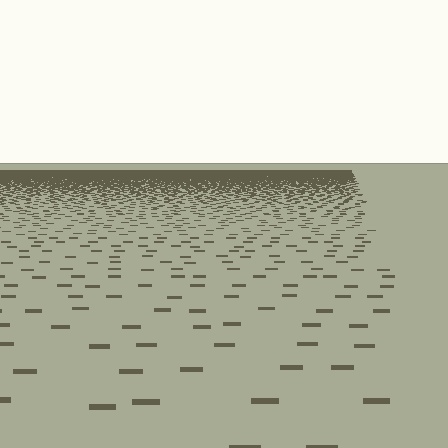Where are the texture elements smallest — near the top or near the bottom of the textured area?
Near the top.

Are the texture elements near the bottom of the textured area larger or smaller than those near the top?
Larger. Near the bottom, elements are closer to the viewer and appear at a bigger on-screen size.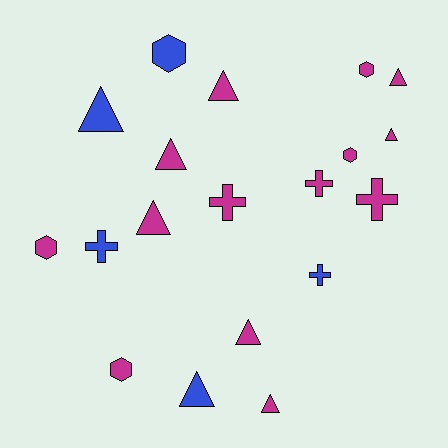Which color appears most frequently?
Magenta, with 14 objects.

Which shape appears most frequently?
Triangle, with 9 objects.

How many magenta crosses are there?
There are 3 magenta crosses.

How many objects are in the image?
There are 19 objects.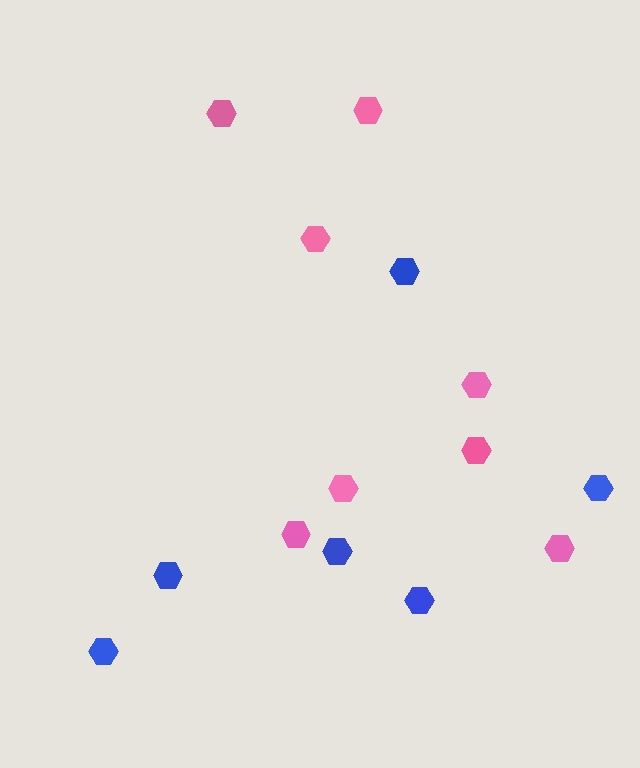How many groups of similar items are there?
There are 2 groups: one group of pink hexagons (8) and one group of blue hexagons (6).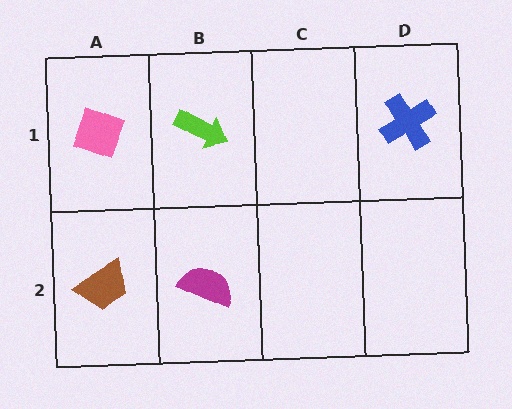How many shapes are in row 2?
2 shapes.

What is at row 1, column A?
A pink diamond.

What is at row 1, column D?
A blue cross.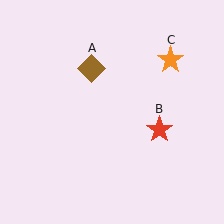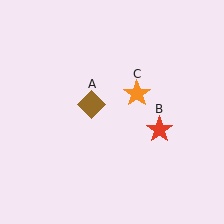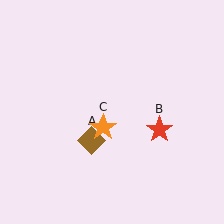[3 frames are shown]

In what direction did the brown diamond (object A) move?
The brown diamond (object A) moved down.